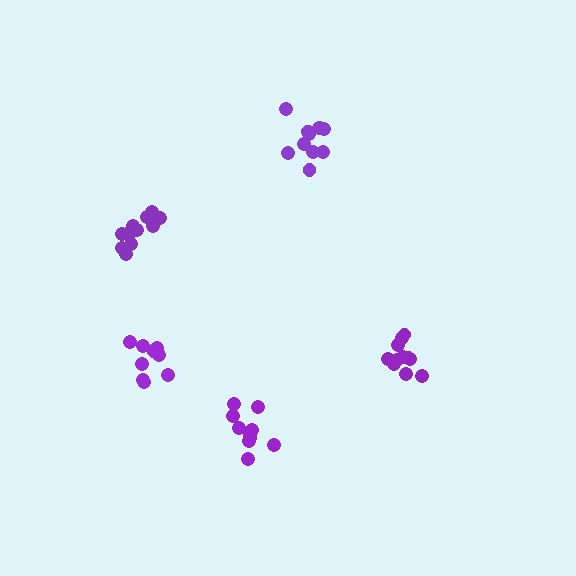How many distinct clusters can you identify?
There are 5 distinct clusters.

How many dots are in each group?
Group 1: 12 dots, Group 2: 10 dots, Group 3: 11 dots, Group 4: 11 dots, Group 5: 9 dots (53 total).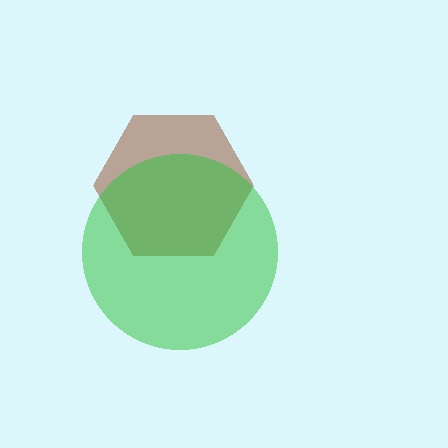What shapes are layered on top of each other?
The layered shapes are: a brown hexagon, a green circle.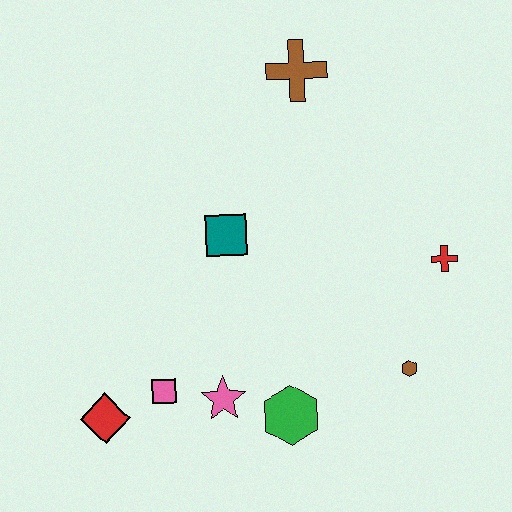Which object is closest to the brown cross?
The teal square is closest to the brown cross.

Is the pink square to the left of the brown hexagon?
Yes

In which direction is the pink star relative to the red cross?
The pink star is to the left of the red cross.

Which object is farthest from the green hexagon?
The brown cross is farthest from the green hexagon.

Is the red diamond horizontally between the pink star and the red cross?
No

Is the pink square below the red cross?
Yes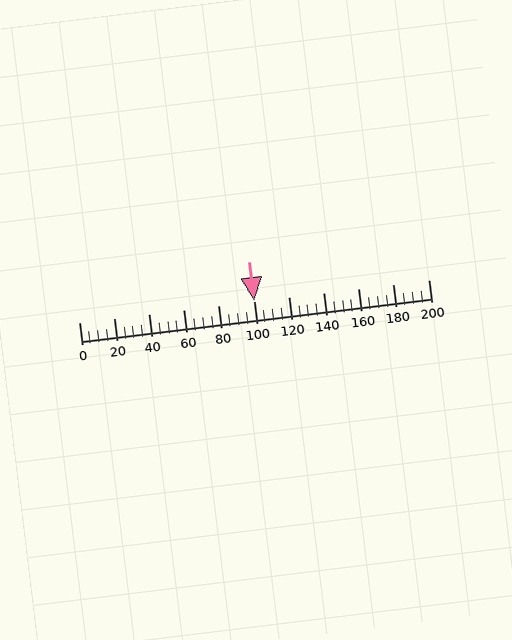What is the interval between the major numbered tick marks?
The major tick marks are spaced 20 units apart.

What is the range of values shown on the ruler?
The ruler shows values from 0 to 200.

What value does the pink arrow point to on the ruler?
The pink arrow points to approximately 100.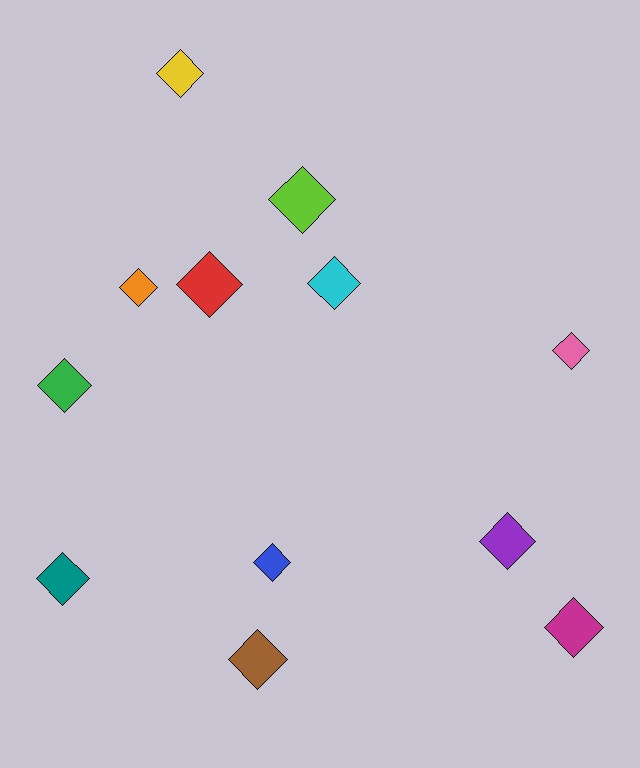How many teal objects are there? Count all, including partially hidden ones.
There is 1 teal object.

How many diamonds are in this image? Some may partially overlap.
There are 12 diamonds.